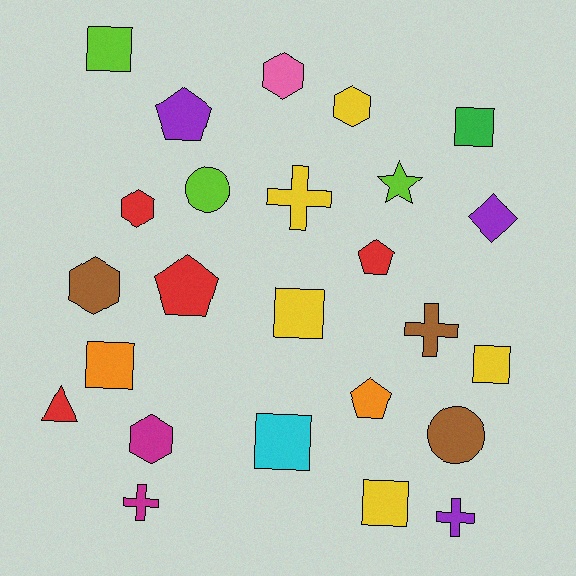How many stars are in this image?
There is 1 star.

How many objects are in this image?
There are 25 objects.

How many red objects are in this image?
There are 4 red objects.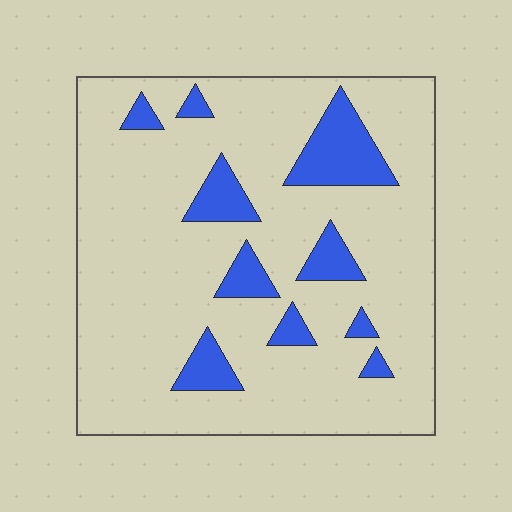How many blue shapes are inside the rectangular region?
10.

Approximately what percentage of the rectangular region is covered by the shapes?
Approximately 15%.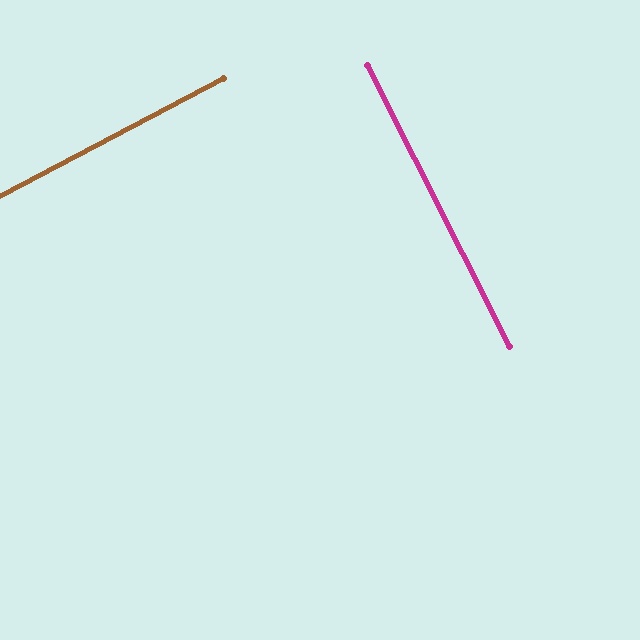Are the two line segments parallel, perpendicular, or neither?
Perpendicular — they meet at approximately 89°.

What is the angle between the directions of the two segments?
Approximately 89 degrees.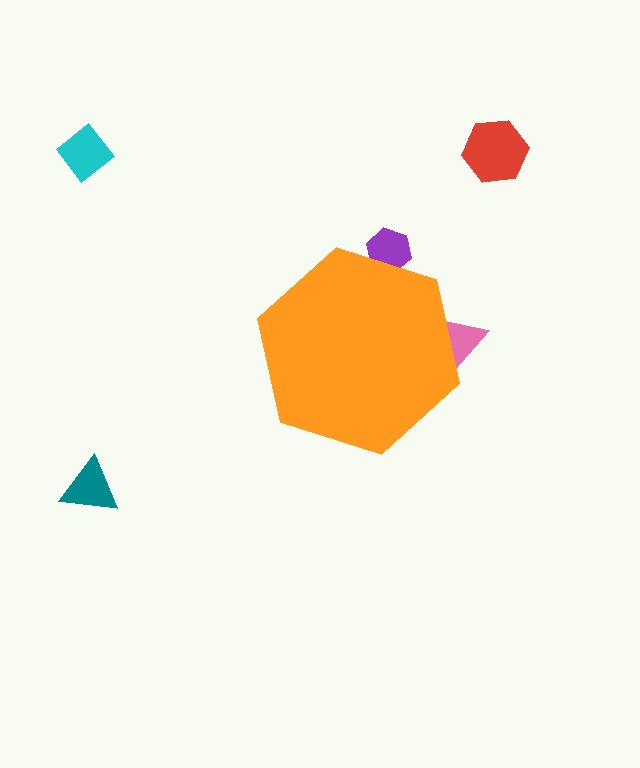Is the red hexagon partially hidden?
No, the red hexagon is fully visible.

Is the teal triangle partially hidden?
No, the teal triangle is fully visible.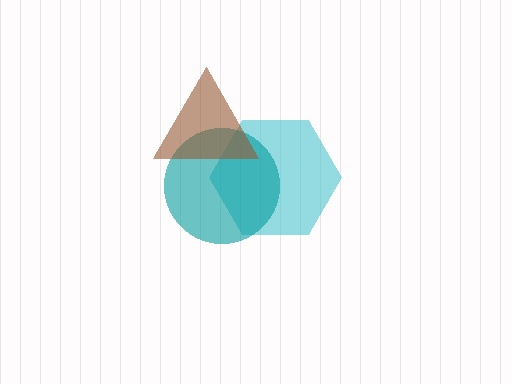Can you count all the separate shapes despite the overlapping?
Yes, there are 3 separate shapes.